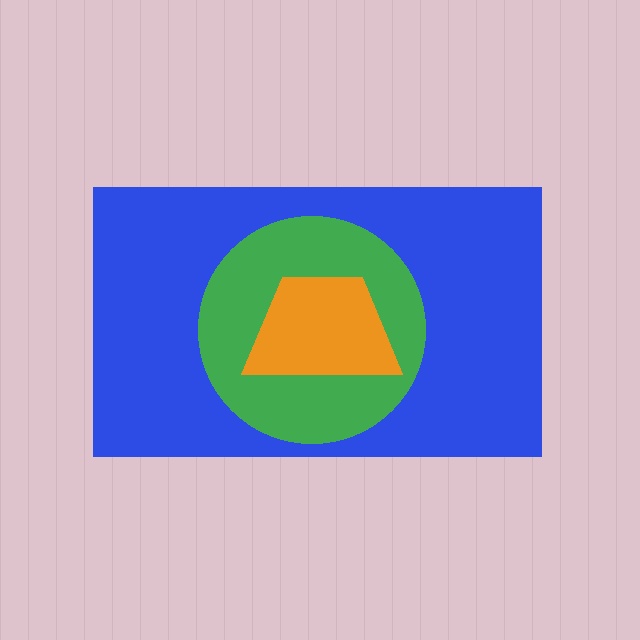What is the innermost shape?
The orange trapezoid.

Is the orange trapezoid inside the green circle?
Yes.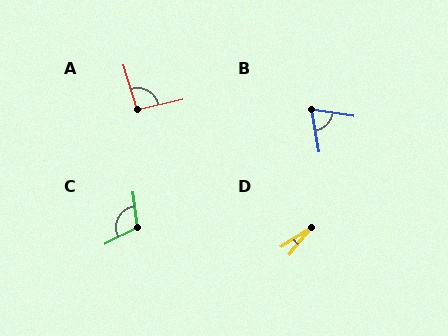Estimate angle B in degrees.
Approximately 71 degrees.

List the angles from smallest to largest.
D (18°), B (71°), A (93°), C (109°).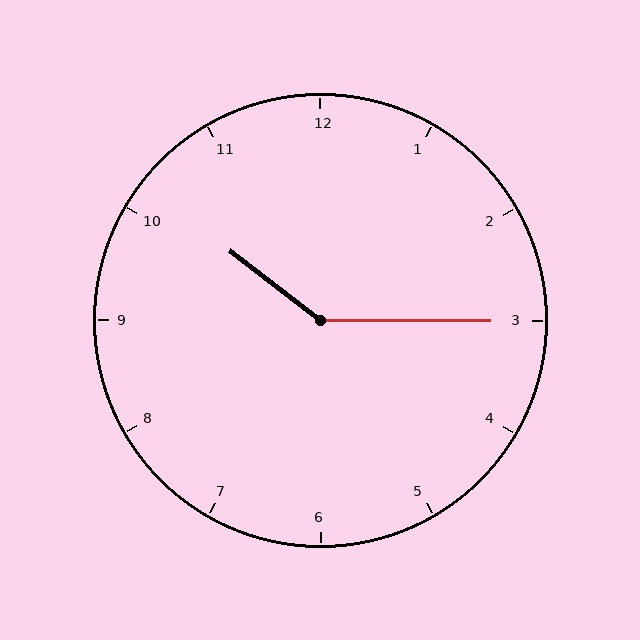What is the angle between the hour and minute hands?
Approximately 142 degrees.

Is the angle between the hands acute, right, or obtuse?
It is obtuse.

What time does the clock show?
10:15.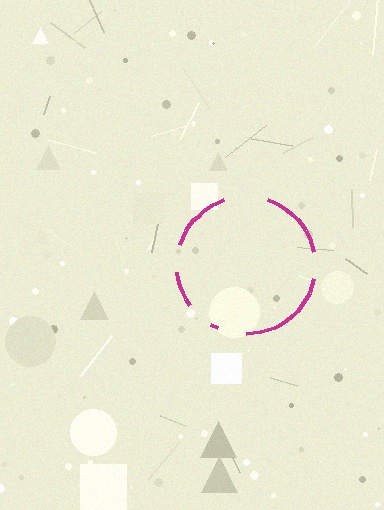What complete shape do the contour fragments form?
The contour fragments form a circle.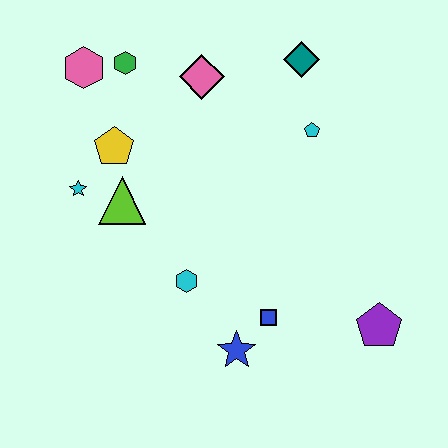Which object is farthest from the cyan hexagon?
The teal diamond is farthest from the cyan hexagon.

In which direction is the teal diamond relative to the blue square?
The teal diamond is above the blue square.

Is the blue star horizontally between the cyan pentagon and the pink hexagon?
Yes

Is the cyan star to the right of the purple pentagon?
No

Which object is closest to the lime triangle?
The cyan star is closest to the lime triangle.